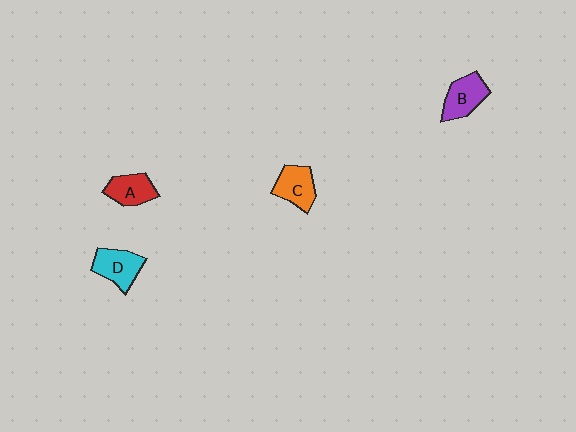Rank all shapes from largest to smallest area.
From largest to smallest: D (cyan), B (purple), C (orange), A (red).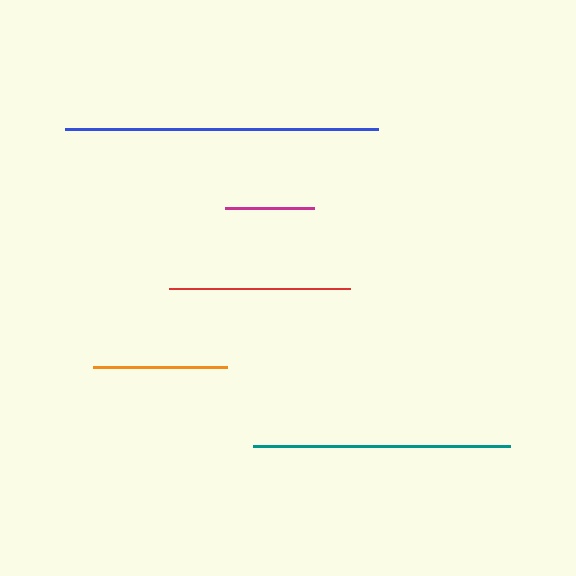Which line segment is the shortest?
The magenta line is the shortest at approximately 89 pixels.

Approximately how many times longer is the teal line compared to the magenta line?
The teal line is approximately 2.9 times the length of the magenta line.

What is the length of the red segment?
The red segment is approximately 180 pixels long.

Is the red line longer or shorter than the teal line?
The teal line is longer than the red line.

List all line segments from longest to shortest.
From longest to shortest: blue, teal, red, orange, magenta.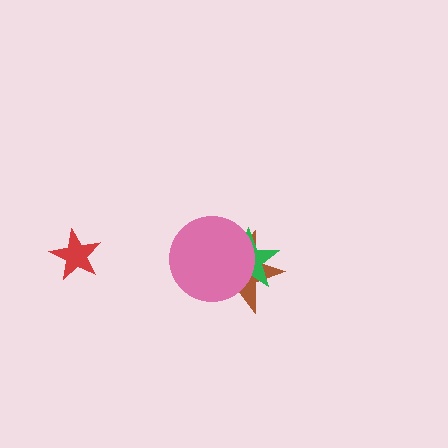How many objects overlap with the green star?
2 objects overlap with the green star.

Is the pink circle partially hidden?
No, no other shape covers it.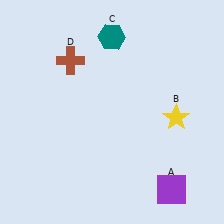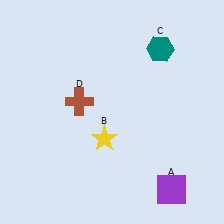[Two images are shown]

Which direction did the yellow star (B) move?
The yellow star (B) moved left.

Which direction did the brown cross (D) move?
The brown cross (D) moved down.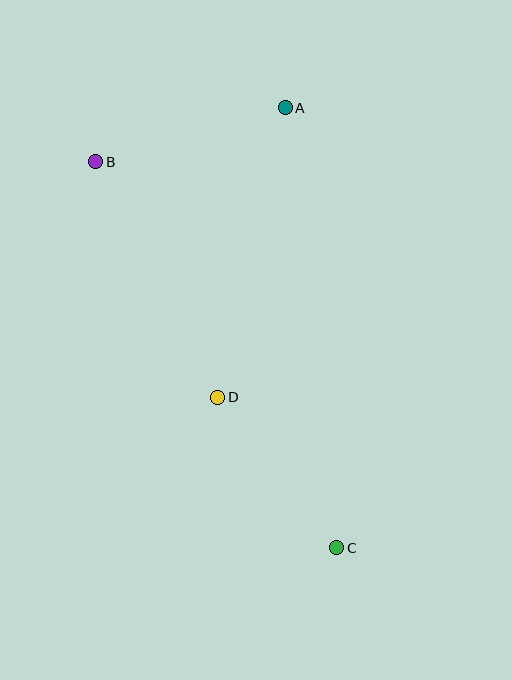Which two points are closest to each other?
Points C and D are closest to each other.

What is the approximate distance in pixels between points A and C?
The distance between A and C is approximately 443 pixels.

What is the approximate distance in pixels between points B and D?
The distance between B and D is approximately 265 pixels.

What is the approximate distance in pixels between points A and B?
The distance between A and B is approximately 197 pixels.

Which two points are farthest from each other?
Points B and C are farthest from each other.